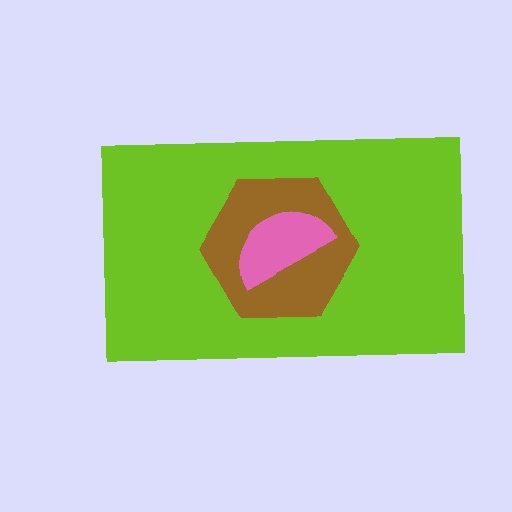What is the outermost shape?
The lime rectangle.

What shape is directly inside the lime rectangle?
The brown hexagon.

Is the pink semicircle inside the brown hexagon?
Yes.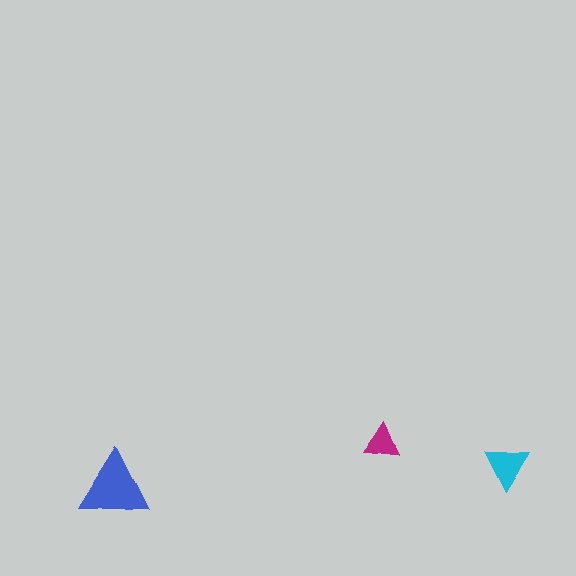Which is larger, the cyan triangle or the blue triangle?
The blue one.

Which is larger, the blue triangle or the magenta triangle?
The blue one.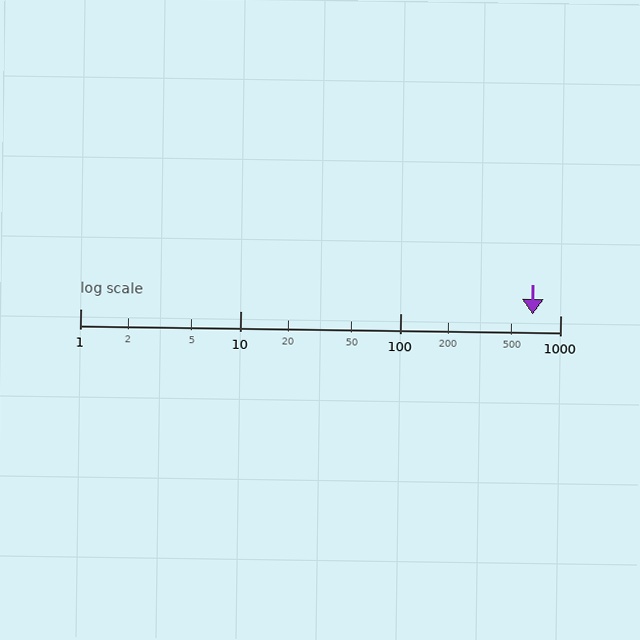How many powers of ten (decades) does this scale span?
The scale spans 3 decades, from 1 to 1000.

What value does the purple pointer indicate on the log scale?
The pointer indicates approximately 670.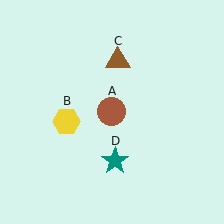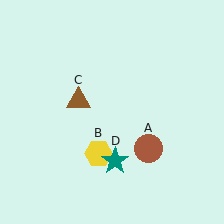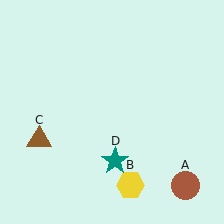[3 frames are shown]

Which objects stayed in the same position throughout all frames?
Teal star (object D) remained stationary.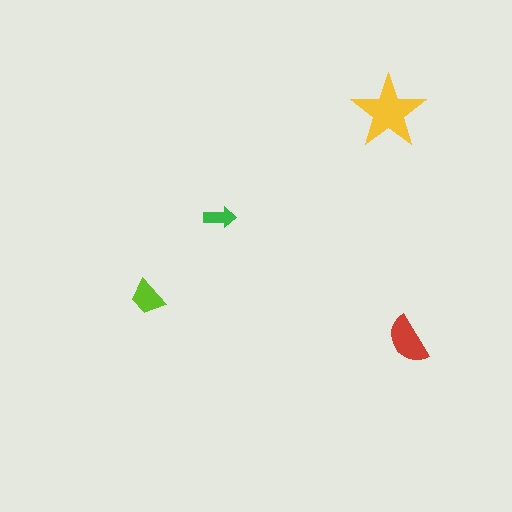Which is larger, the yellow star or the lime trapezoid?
The yellow star.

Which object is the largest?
The yellow star.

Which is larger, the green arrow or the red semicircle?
The red semicircle.